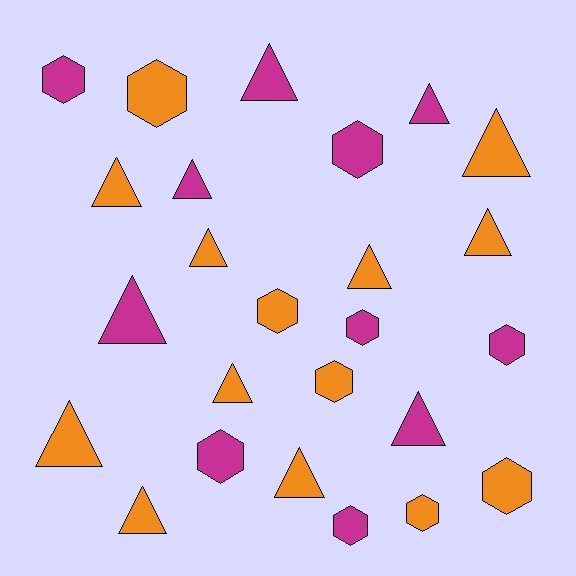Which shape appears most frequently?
Triangle, with 14 objects.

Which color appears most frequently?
Orange, with 14 objects.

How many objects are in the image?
There are 25 objects.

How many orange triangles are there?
There are 9 orange triangles.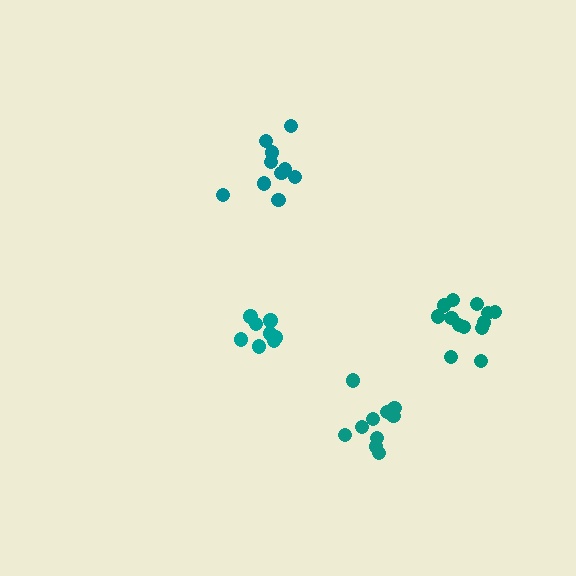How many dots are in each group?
Group 1: 13 dots, Group 2: 8 dots, Group 3: 10 dots, Group 4: 10 dots (41 total).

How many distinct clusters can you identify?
There are 4 distinct clusters.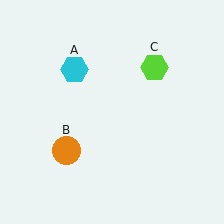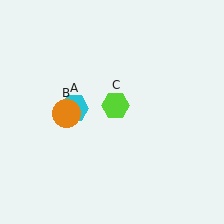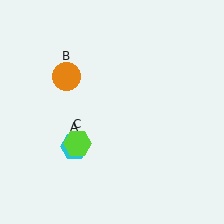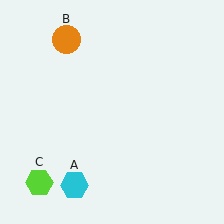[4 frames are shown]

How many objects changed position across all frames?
3 objects changed position: cyan hexagon (object A), orange circle (object B), lime hexagon (object C).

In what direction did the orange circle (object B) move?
The orange circle (object B) moved up.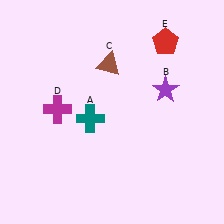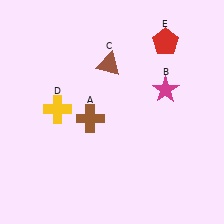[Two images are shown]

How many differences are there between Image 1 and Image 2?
There are 3 differences between the two images.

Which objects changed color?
A changed from teal to brown. B changed from purple to magenta. D changed from magenta to yellow.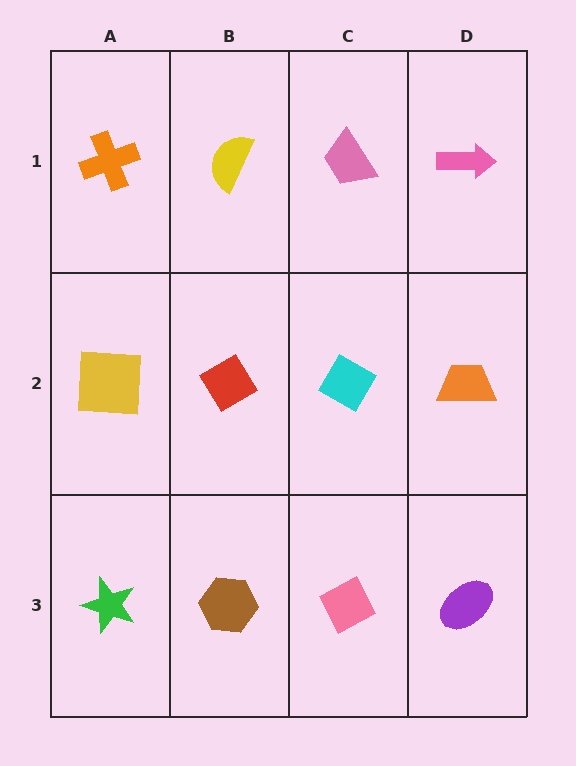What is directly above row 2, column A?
An orange cross.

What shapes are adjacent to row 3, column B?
A red diamond (row 2, column B), a green star (row 3, column A), a pink diamond (row 3, column C).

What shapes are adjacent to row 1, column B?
A red diamond (row 2, column B), an orange cross (row 1, column A), a pink trapezoid (row 1, column C).